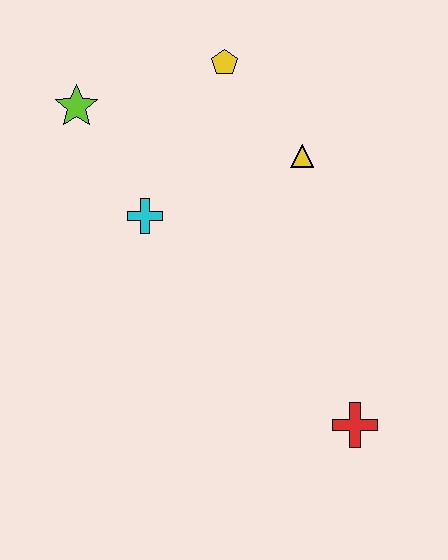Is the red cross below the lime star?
Yes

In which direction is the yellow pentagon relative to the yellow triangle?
The yellow pentagon is above the yellow triangle.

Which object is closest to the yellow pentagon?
The yellow triangle is closest to the yellow pentagon.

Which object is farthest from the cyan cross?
The red cross is farthest from the cyan cross.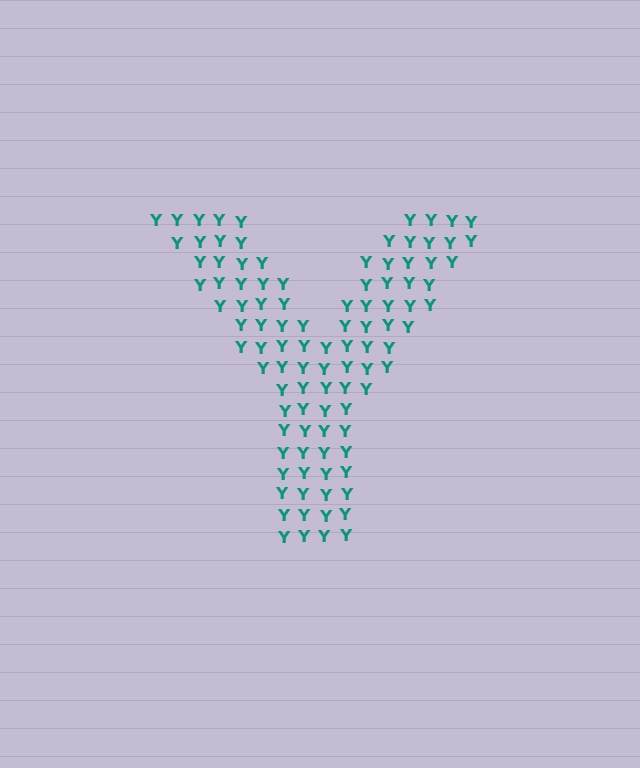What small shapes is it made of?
It is made of small letter Y's.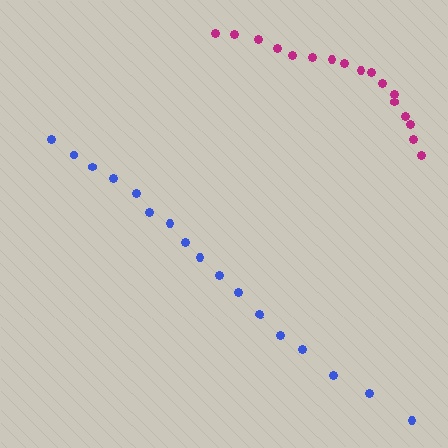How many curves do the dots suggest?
There are 2 distinct paths.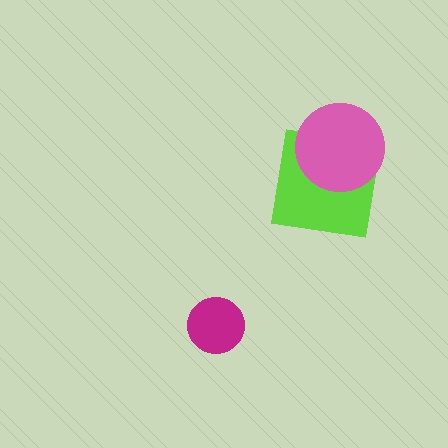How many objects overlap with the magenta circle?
0 objects overlap with the magenta circle.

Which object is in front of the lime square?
The pink circle is in front of the lime square.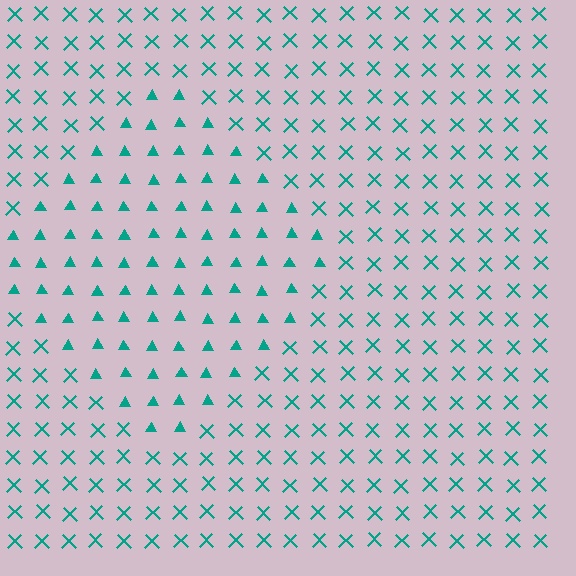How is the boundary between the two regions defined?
The boundary is defined by a change in element shape: triangles inside vs. X marks outside. All elements share the same color and spacing.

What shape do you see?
I see a diamond.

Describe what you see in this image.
The image is filled with small teal elements arranged in a uniform grid. A diamond-shaped region contains triangles, while the surrounding area contains X marks. The boundary is defined purely by the change in element shape.